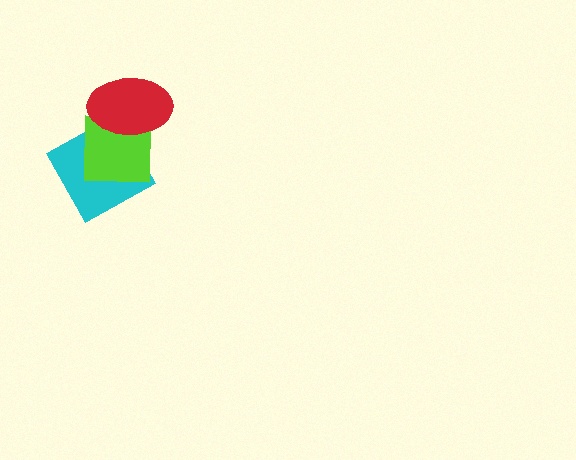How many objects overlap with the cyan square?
2 objects overlap with the cyan square.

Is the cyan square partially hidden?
Yes, it is partially covered by another shape.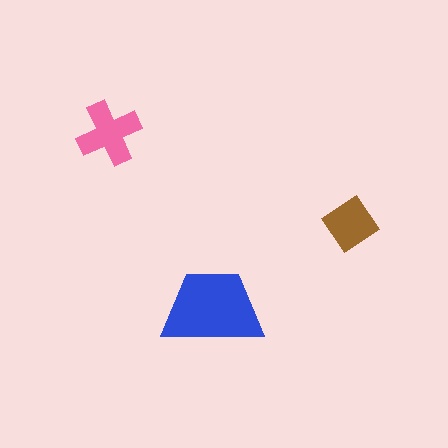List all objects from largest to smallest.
The blue trapezoid, the pink cross, the brown diamond.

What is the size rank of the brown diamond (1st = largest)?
3rd.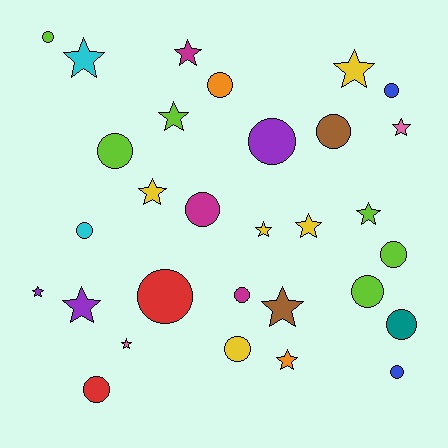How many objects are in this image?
There are 30 objects.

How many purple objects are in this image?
There are 3 purple objects.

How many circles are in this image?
There are 16 circles.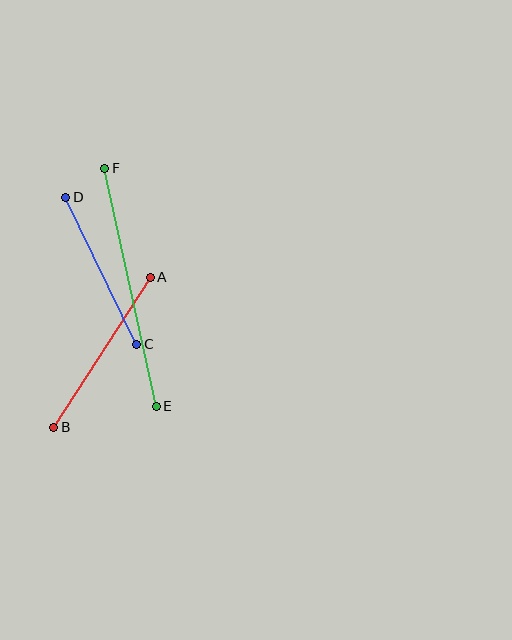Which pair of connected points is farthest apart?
Points E and F are farthest apart.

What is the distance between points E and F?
The distance is approximately 243 pixels.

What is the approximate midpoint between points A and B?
The midpoint is at approximately (102, 352) pixels.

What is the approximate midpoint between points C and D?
The midpoint is at approximately (101, 271) pixels.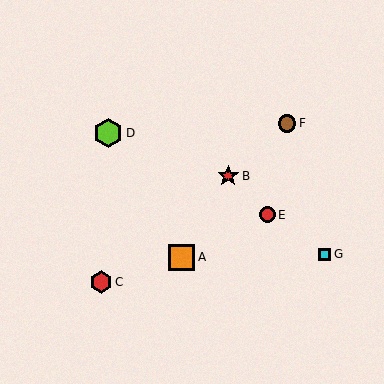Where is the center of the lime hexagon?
The center of the lime hexagon is at (108, 133).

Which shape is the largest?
The lime hexagon (labeled D) is the largest.